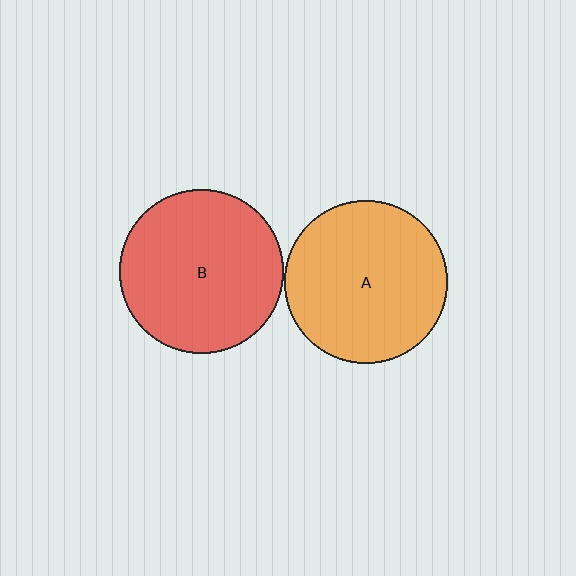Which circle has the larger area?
Circle B (red).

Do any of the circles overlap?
No, none of the circles overlap.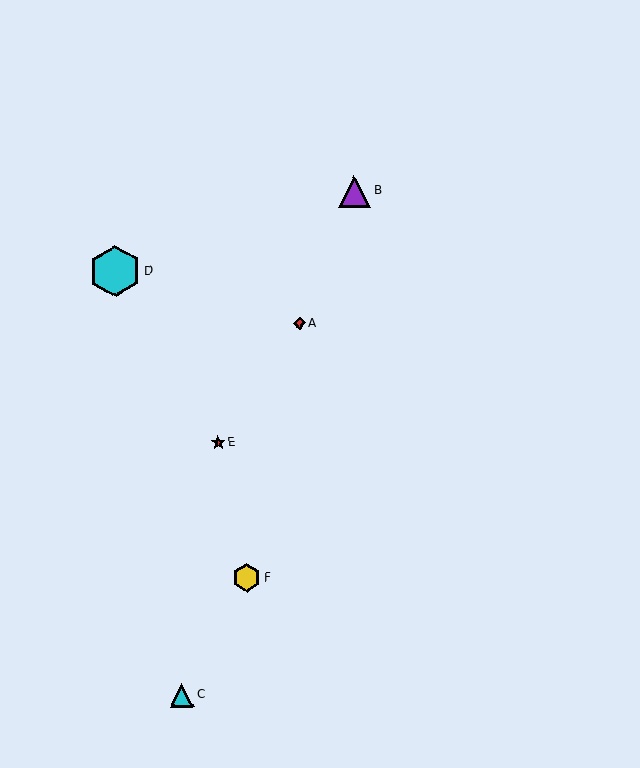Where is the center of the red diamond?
The center of the red diamond is at (300, 323).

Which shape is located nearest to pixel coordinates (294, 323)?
The red diamond (labeled A) at (300, 323) is nearest to that location.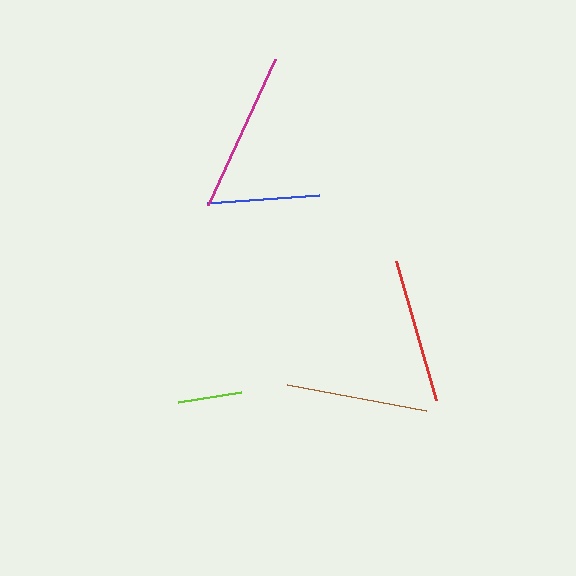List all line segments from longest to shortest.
From longest to shortest: magenta, red, brown, blue, lime.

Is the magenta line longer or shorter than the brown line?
The magenta line is longer than the brown line.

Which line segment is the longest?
The magenta line is the longest at approximately 161 pixels.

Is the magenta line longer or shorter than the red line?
The magenta line is longer than the red line.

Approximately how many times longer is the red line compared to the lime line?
The red line is approximately 2.3 times the length of the lime line.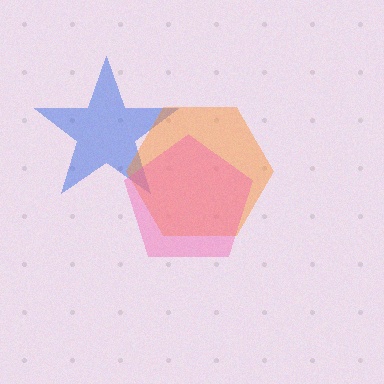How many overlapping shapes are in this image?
There are 3 overlapping shapes in the image.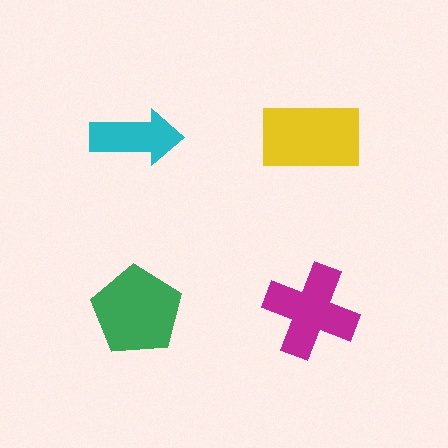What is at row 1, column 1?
A cyan arrow.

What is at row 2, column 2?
A magenta cross.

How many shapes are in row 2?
2 shapes.